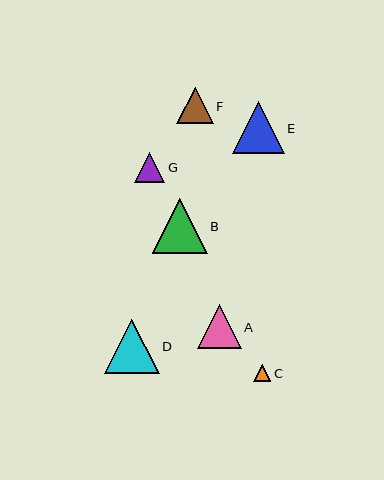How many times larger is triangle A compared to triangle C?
Triangle A is approximately 2.5 times the size of triangle C.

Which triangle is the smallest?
Triangle C is the smallest with a size of approximately 18 pixels.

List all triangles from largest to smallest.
From largest to smallest: B, D, E, A, F, G, C.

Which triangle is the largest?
Triangle B is the largest with a size of approximately 55 pixels.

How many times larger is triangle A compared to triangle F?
Triangle A is approximately 1.2 times the size of triangle F.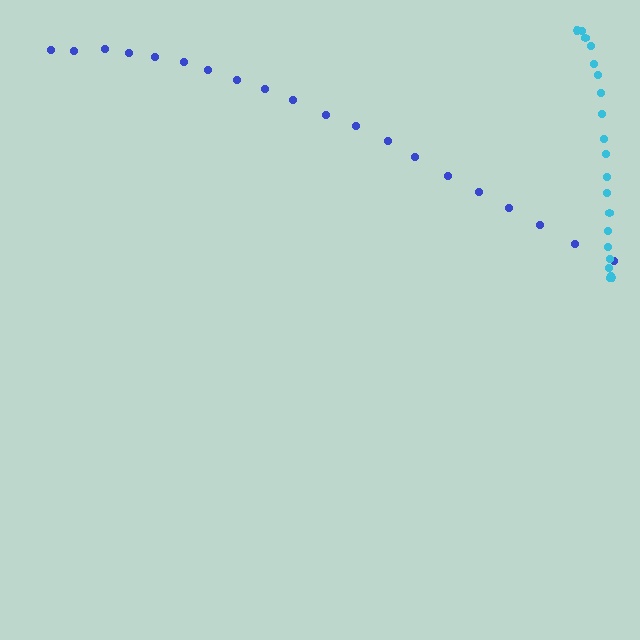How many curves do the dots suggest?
There are 2 distinct paths.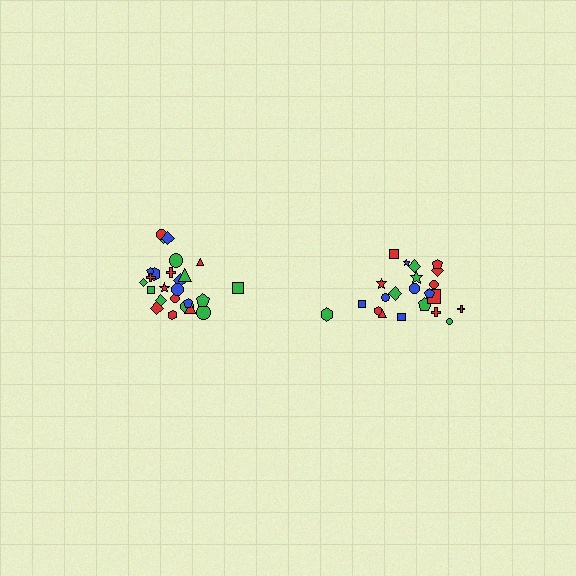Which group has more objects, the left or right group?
The left group.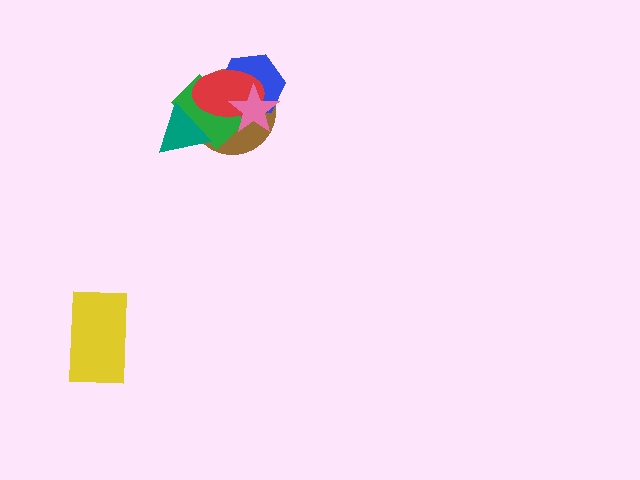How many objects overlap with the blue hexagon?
4 objects overlap with the blue hexagon.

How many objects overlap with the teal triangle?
2 objects overlap with the teal triangle.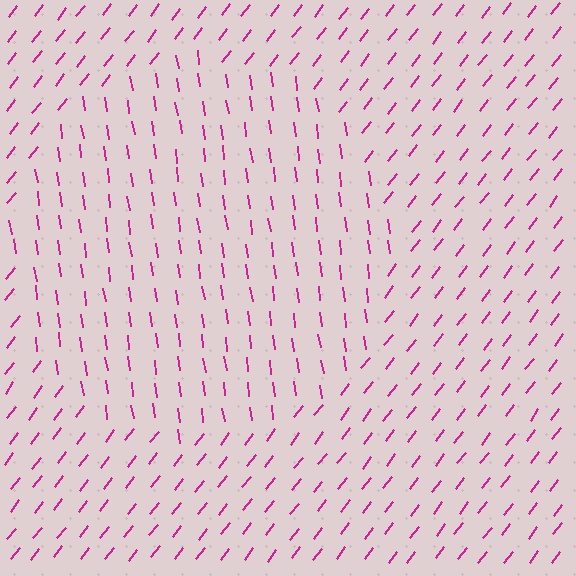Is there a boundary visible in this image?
Yes, there is a texture boundary formed by a change in line orientation.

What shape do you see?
I see a circle.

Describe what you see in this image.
The image is filled with small magenta line segments. A circle region in the image has lines oriented differently from the surrounding lines, creating a visible texture boundary.